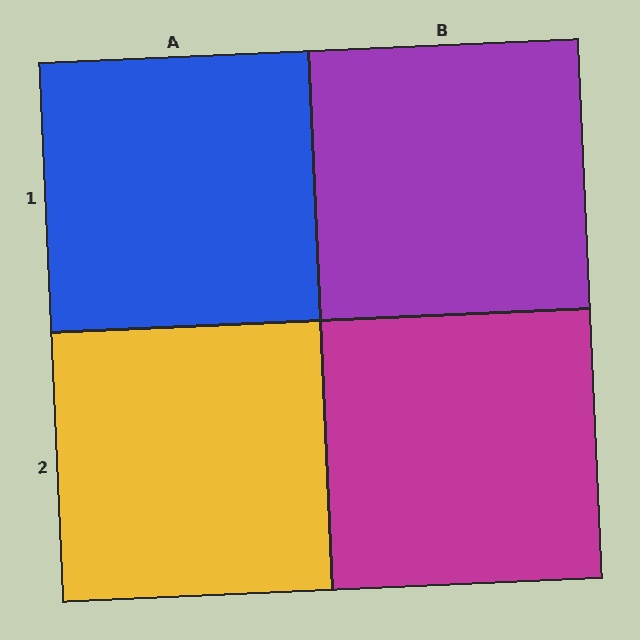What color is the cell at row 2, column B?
Magenta.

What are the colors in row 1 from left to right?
Blue, purple.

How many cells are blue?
1 cell is blue.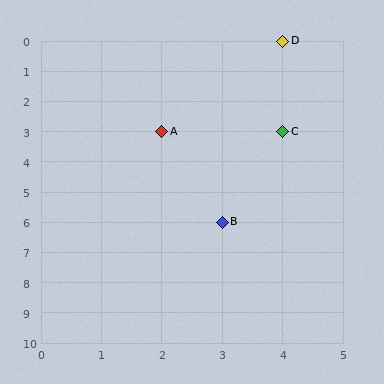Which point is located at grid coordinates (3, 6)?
Point B is at (3, 6).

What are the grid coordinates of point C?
Point C is at grid coordinates (4, 3).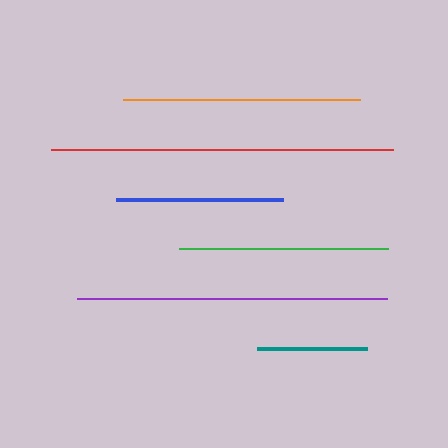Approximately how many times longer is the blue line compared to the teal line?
The blue line is approximately 1.5 times the length of the teal line.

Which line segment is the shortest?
The teal line is the shortest at approximately 110 pixels.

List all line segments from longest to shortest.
From longest to shortest: red, purple, orange, green, blue, teal.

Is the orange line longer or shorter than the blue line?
The orange line is longer than the blue line.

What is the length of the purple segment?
The purple segment is approximately 310 pixels long.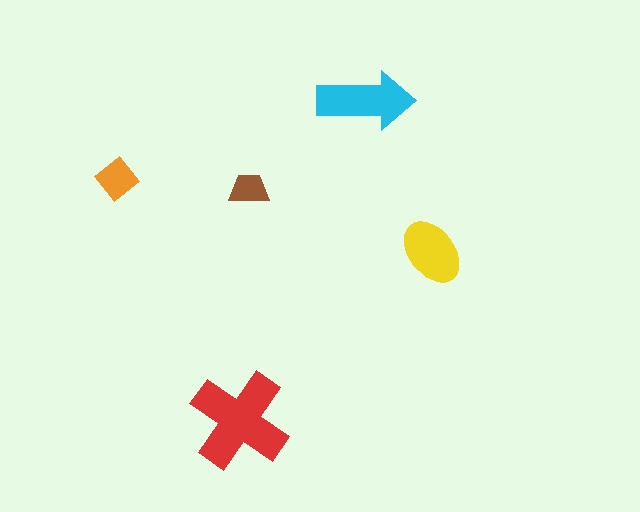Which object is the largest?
The red cross.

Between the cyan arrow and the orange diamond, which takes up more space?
The cyan arrow.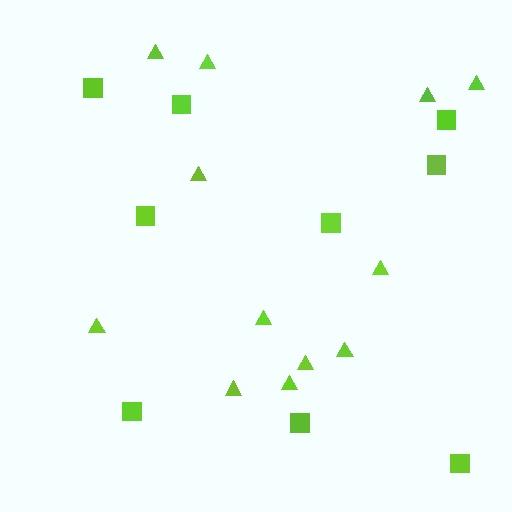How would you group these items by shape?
There are 2 groups: one group of squares (9) and one group of triangles (12).